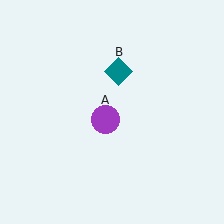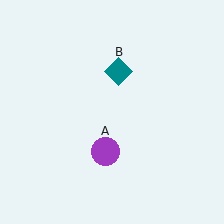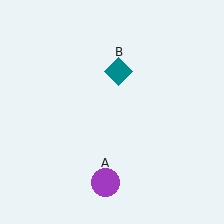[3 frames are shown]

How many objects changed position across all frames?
1 object changed position: purple circle (object A).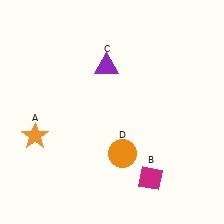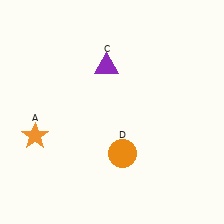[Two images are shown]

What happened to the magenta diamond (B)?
The magenta diamond (B) was removed in Image 2. It was in the bottom-right area of Image 1.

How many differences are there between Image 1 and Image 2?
There is 1 difference between the two images.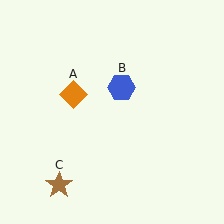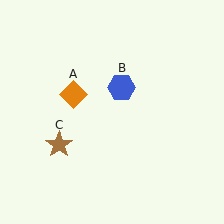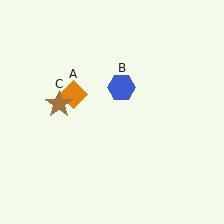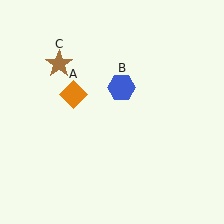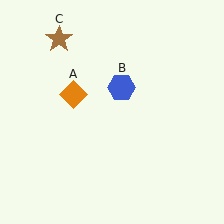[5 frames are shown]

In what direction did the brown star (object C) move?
The brown star (object C) moved up.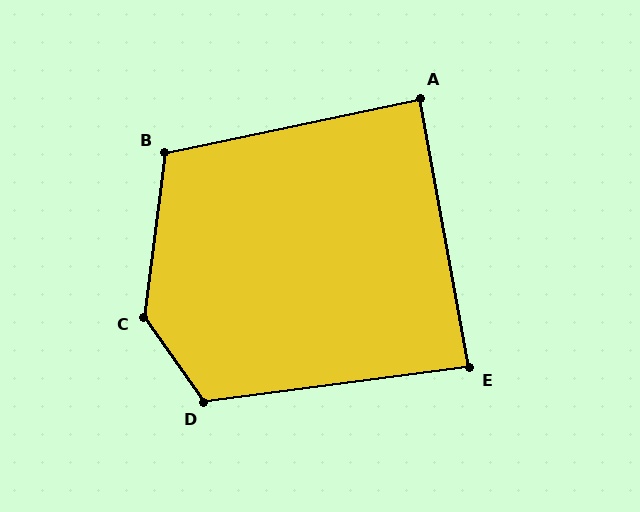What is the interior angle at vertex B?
Approximately 109 degrees (obtuse).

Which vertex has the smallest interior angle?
E, at approximately 87 degrees.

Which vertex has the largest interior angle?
C, at approximately 137 degrees.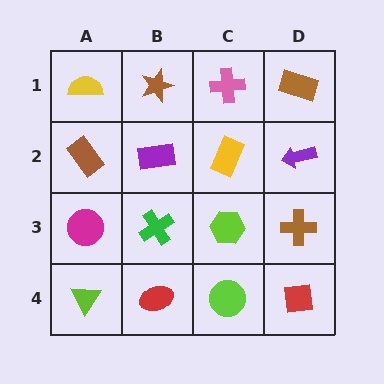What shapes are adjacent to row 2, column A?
A yellow semicircle (row 1, column A), a magenta circle (row 3, column A), a purple rectangle (row 2, column B).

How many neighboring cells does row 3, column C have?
4.